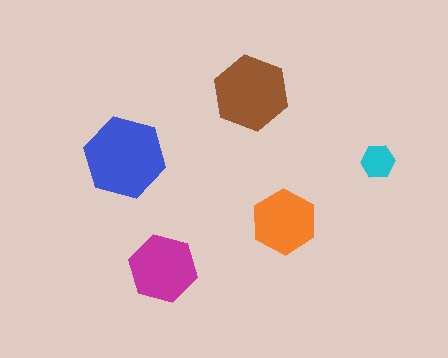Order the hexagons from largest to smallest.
the blue one, the brown one, the magenta one, the orange one, the cyan one.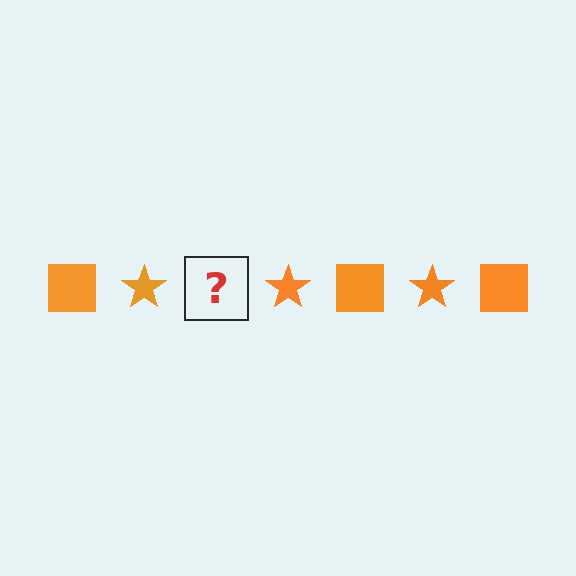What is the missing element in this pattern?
The missing element is an orange square.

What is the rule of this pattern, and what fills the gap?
The rule is that the pattern cycles through square, star shapes in orange. The gap should be filled with an orange square.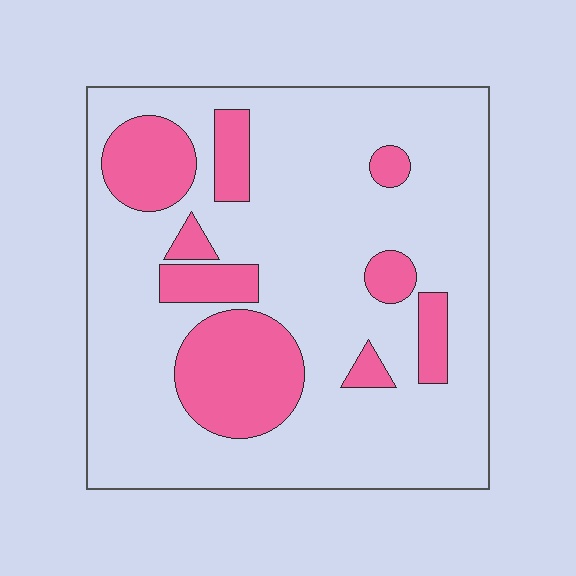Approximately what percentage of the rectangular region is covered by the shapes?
Approximately 25%.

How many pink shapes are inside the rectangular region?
9.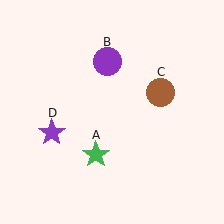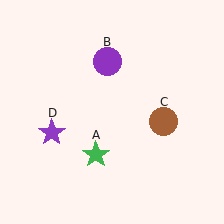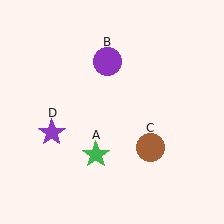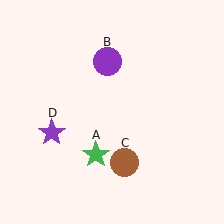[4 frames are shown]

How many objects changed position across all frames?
1 object changed position: brown circle (object C).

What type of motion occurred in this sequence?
The brown circle (object C) rotated clockwise around the center of the scene.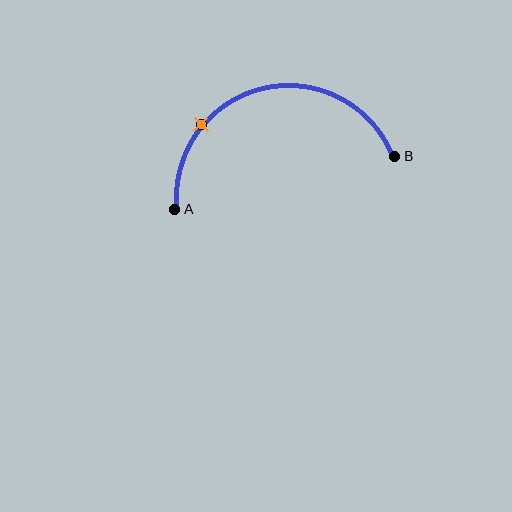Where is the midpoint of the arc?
The arc midpoint is the point on the curve farthest from the straight line joining A and B. It sits above that line.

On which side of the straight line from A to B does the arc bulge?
The arc bulges above the straight line connecting A and B.